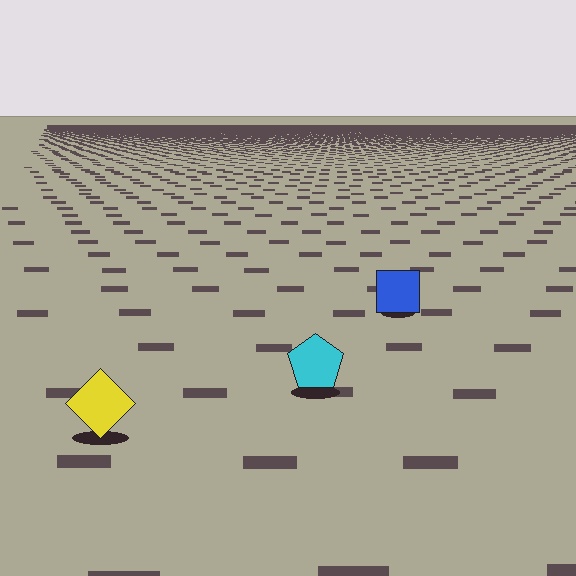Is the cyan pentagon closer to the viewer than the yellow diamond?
No. The yellow diamond is closer — you can tell from the texture gradient: the ground texture is coarser near it.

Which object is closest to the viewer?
The yellow diamond is closest. The texture marks near it are larger and more spread out.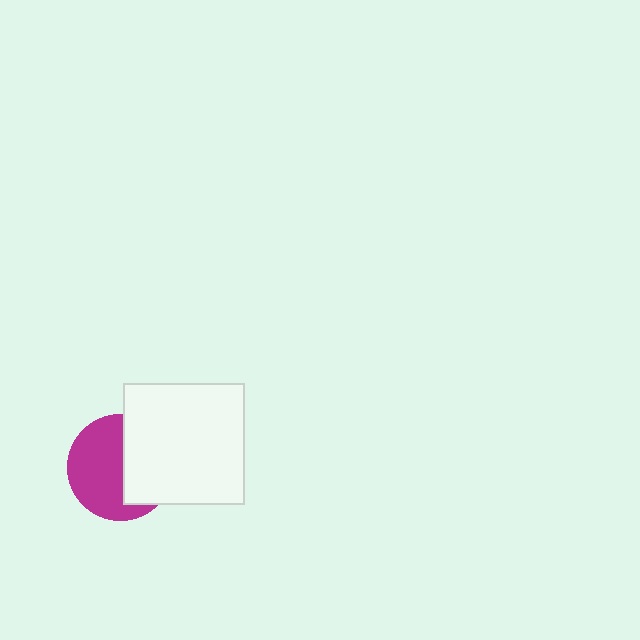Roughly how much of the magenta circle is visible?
About half of it is visible (roughly 58%).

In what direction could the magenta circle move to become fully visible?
The magenta circle could move left. That would shift it out from behind the white square entirely.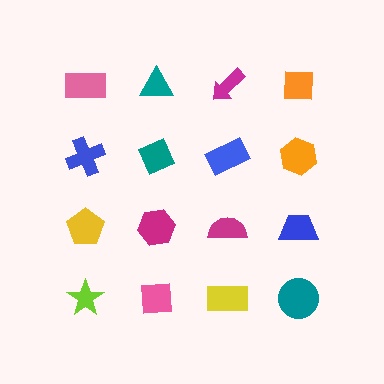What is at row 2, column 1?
A blue cross.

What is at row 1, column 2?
A teal triangle.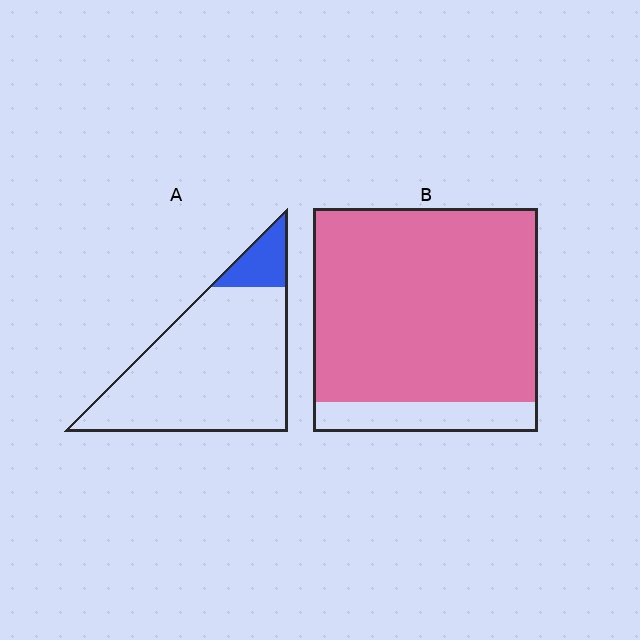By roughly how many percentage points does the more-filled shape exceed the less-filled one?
By roughly 75 percentage points (B over A).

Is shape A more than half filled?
No.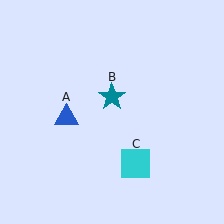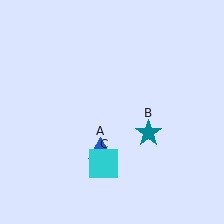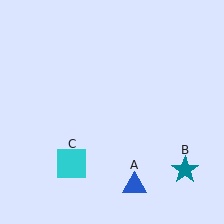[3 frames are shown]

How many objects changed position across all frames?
3 objects changed position: blue triangle (object A), teal star (object B), cyan square (object C).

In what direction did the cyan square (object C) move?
The cyan square (object C) moved left.